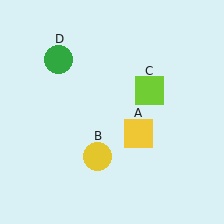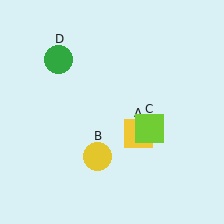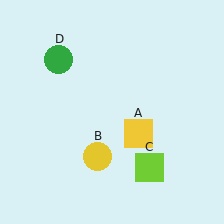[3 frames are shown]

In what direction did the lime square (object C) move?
The lime square (object C) moved down.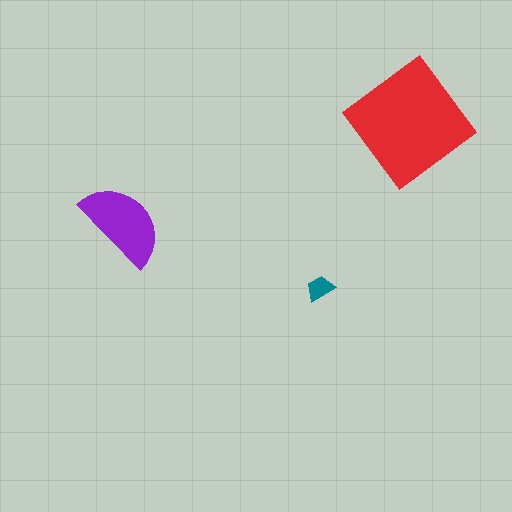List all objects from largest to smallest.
The red diamond, the purple semicircle, the teal trapezoid.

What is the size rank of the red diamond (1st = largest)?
1st.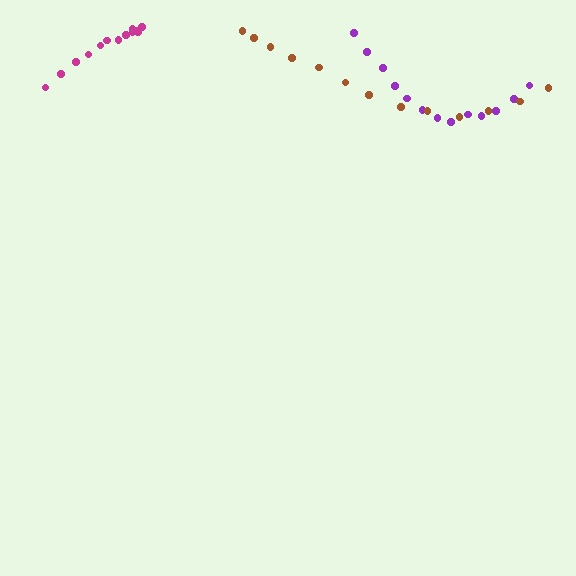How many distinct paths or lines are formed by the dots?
There are 3 distinct paths.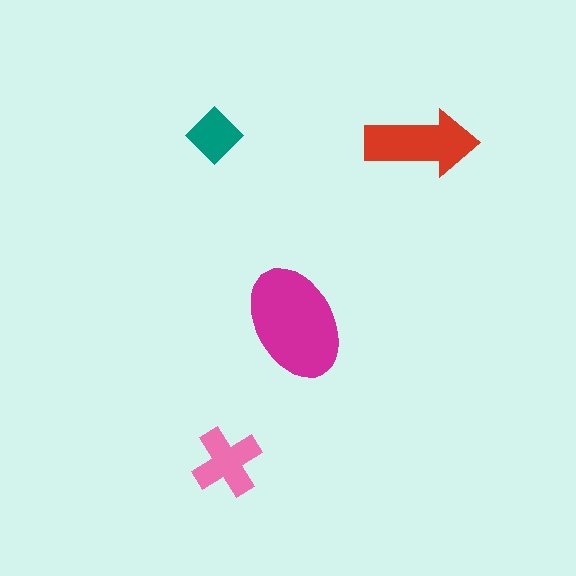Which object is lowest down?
The pink cross is bottommost.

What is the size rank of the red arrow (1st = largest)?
2nd.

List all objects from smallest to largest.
The teal diamond, the pink cross, the red arrow, the magenta ellipse.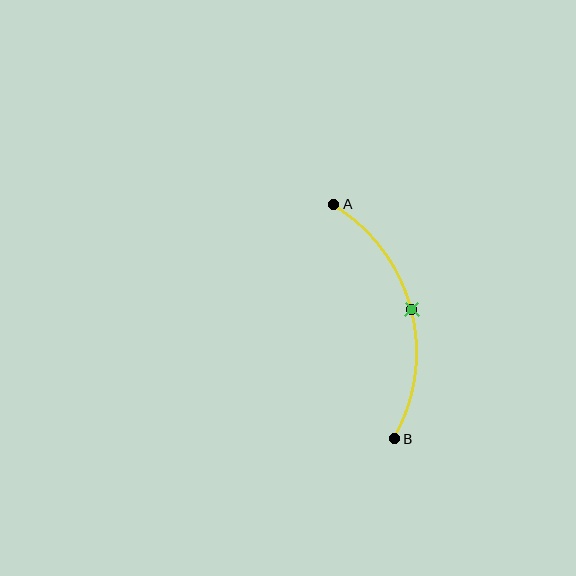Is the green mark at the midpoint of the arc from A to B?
Yes. The green mark lies on the arc at equal arc-length from both A and B — it is the arc midpoint.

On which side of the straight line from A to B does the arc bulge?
The arc bulges to the right of the straight line connecting A and B.